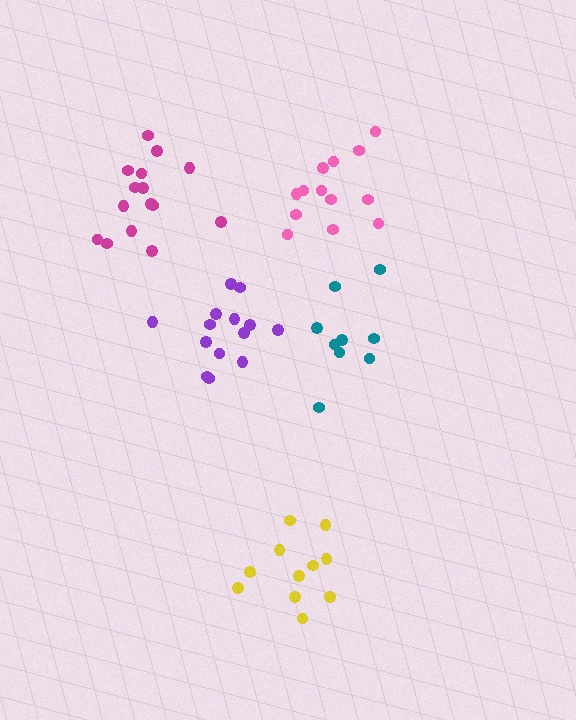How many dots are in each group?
Group 1: 15 dots, Group 2: 13 dots, Group 3: 11 dots, Group 4: 9 dots, Group 5: 14 dots (62 total).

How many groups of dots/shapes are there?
There are 5 groups.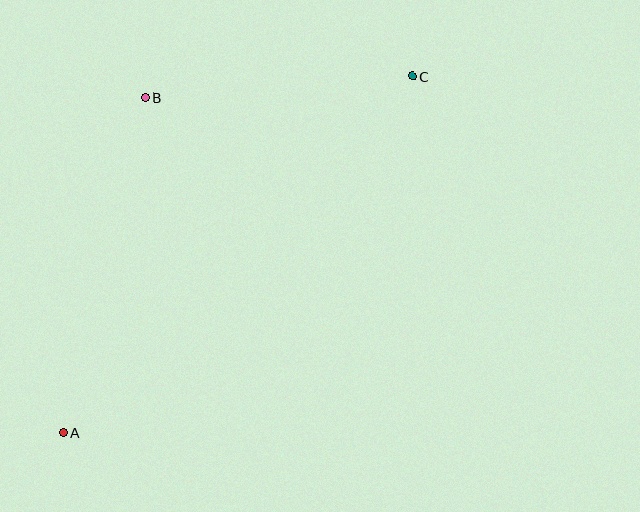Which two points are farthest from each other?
Points A and C are farthest from each other.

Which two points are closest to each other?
Points B and C are closest to each other.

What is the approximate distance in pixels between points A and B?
The distance between A and B is approximately 345 pixels.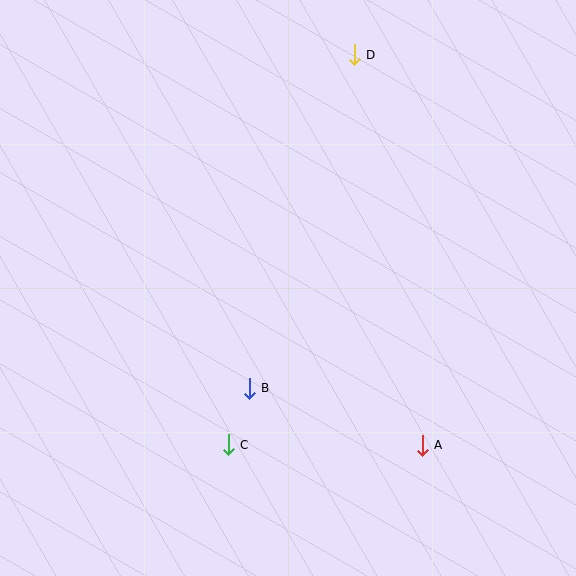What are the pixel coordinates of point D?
Point D is at (354, 55).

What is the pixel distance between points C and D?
The distance between C and D is 410 pixels.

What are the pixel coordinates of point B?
Point B is at (249, 388).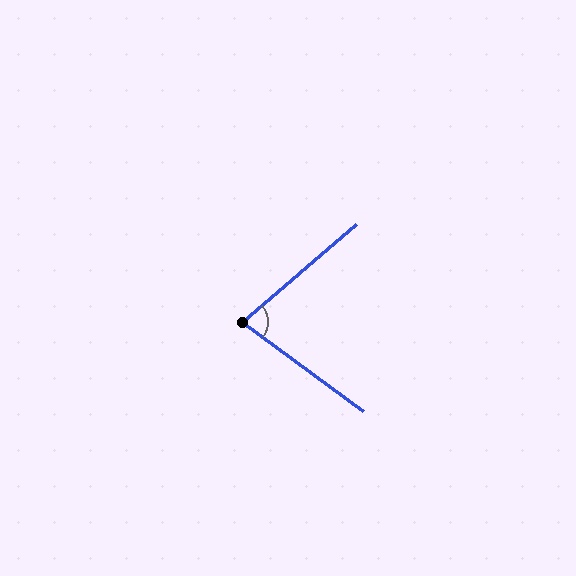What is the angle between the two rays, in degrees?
Approximately 77 degrees.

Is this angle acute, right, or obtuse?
It is acute.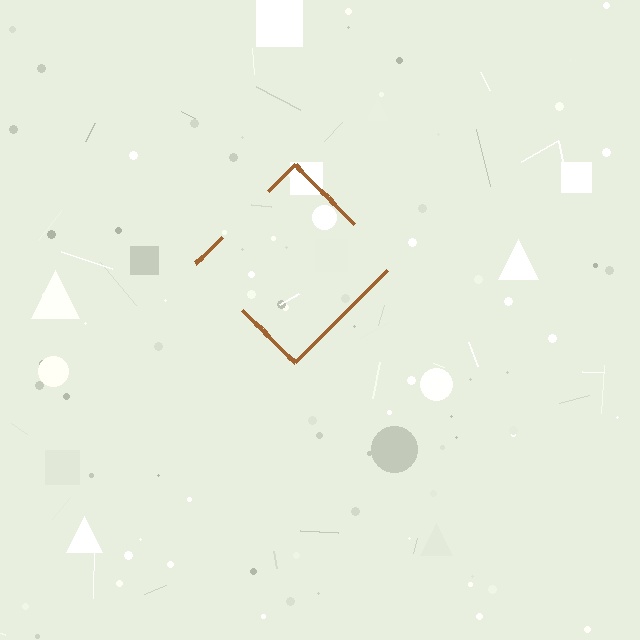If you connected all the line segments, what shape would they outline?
They would outline a diamond.